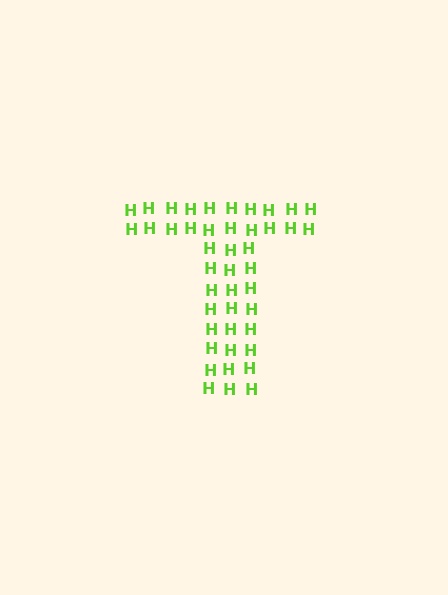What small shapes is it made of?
It is made of small letter H's.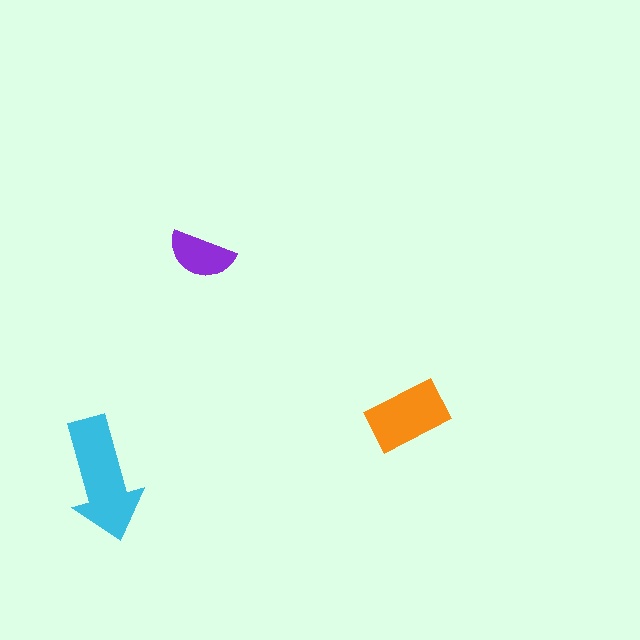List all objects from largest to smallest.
The cyan arrow, the orange rectangle, the purple semicircle.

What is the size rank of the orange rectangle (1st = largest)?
2nd.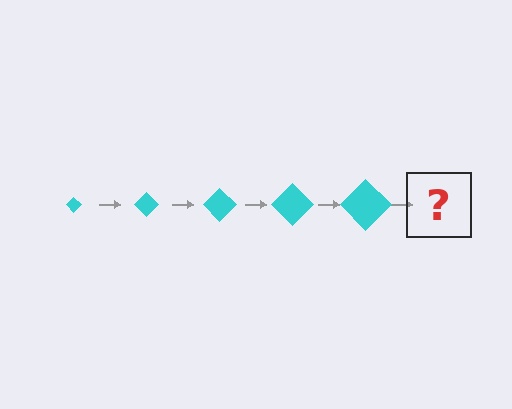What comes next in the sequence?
The next element should be a cyan diamond, larger than the previous one.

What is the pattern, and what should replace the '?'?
The pattern is that the diamond gets progressively larger each step. The '?' should be a cyan diamond, larger than the previous one.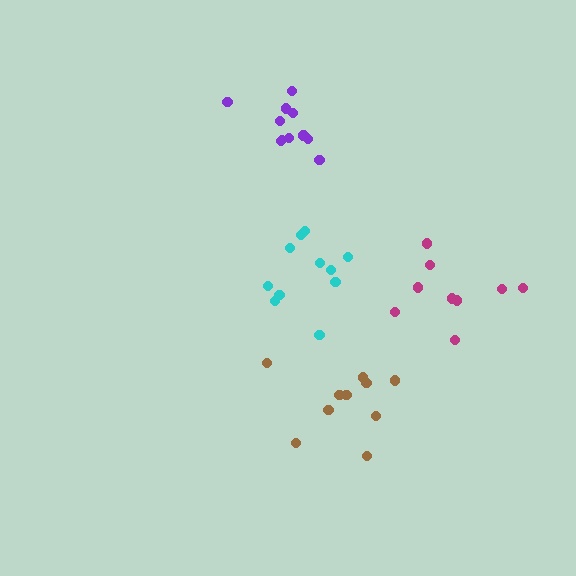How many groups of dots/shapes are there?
There are 4 groups.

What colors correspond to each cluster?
The clusters are colored: cyan, purple, brown, magenta.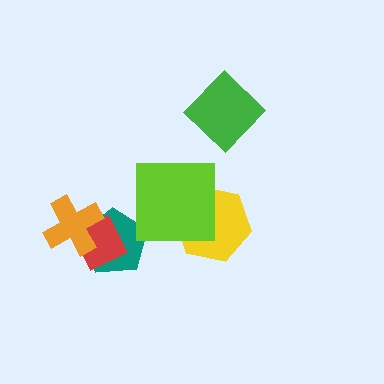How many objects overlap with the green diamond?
0 objects overlap with the green diamond.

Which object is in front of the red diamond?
The orange cross is in front of the red diamond.